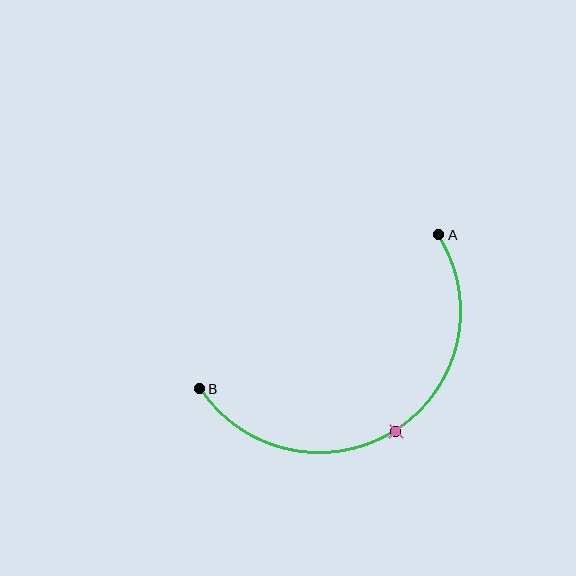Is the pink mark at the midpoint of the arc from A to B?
Yes. The pink mark lies on the arc at equal arc-length from both A and B — it is the arc midpoint.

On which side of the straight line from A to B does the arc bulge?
The arc bulges below the straight line connecting A and B.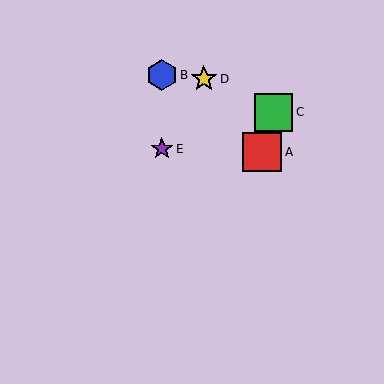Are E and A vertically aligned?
No, E is at x≈162 and A is at x≈262.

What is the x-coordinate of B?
Object B is at x≈162.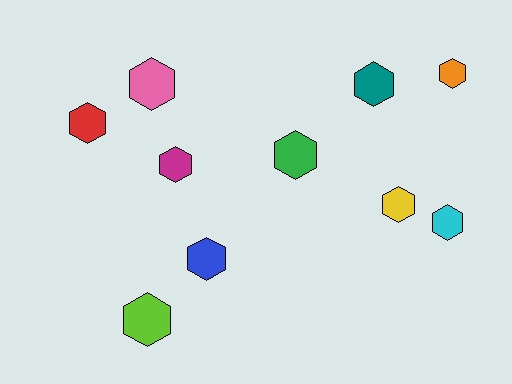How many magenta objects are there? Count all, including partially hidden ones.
There is 1 magenta object.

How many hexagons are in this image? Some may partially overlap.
There are 10 hexagons.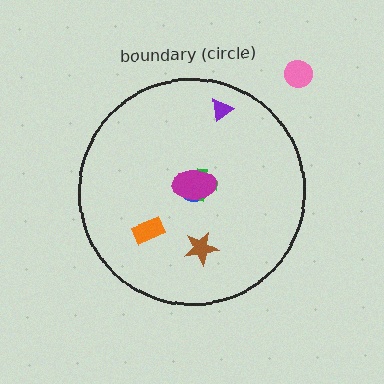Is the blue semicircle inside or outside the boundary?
Inside.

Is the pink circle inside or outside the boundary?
Outside.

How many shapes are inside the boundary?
6 inside, 1 outside.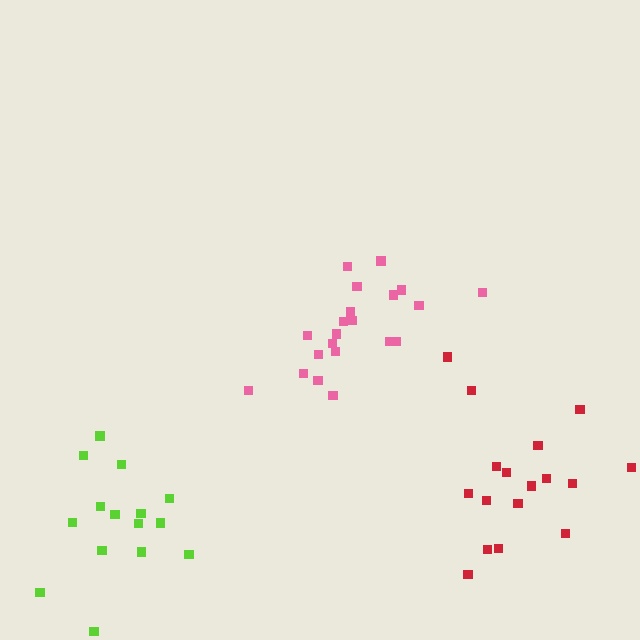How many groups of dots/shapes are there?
There are 3 groups.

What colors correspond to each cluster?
The clusters are colored: pink, lime, red.